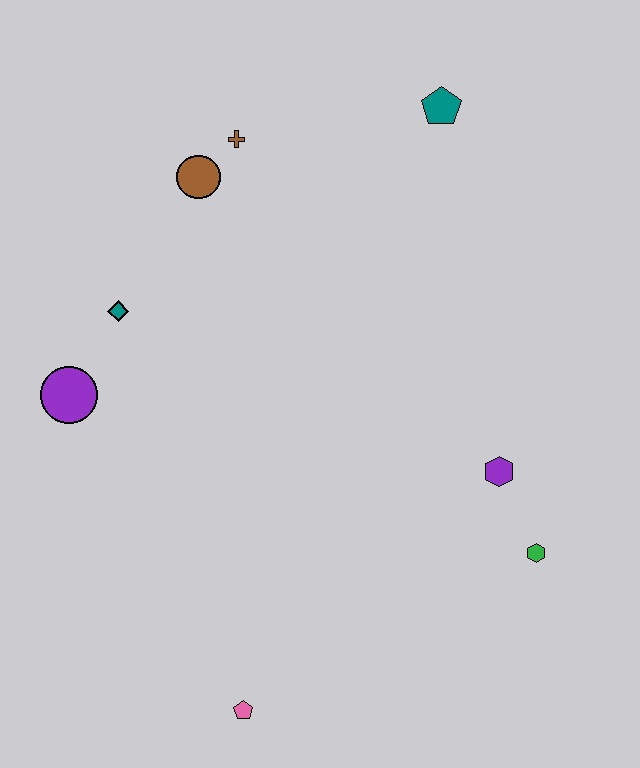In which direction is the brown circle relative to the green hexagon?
The brown circle is above the green hexagon.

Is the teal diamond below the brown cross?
Yes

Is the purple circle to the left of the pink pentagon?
Yes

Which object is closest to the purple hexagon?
The green hexagon is closest to the purple hexagon.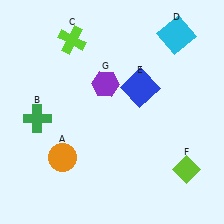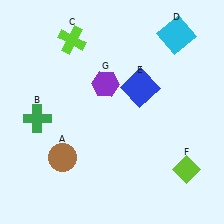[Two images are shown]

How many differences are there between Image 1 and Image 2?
There is 1 difference between the two images.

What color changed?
The circle (A) changed from orange in Image 1 to brown in Image 2.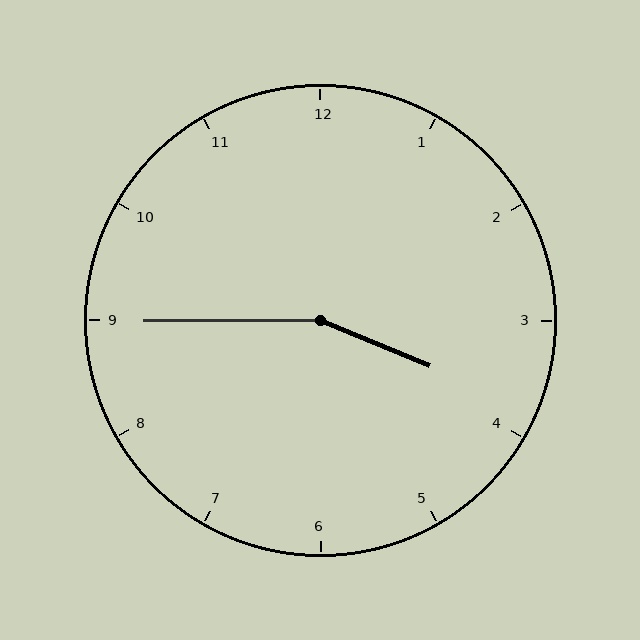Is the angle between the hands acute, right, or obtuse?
It is obtuse.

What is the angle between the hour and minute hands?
Approximately 158 degrees.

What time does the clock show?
3:45.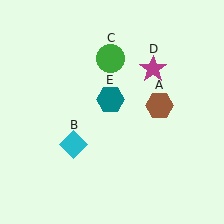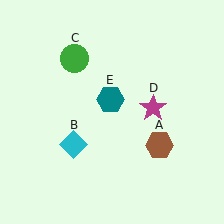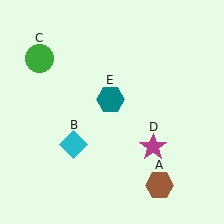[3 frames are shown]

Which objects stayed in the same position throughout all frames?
Cyan diamond (object B) and teal hexagon (object E) remained stationary.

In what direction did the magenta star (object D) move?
The magenta star (object D) moved down.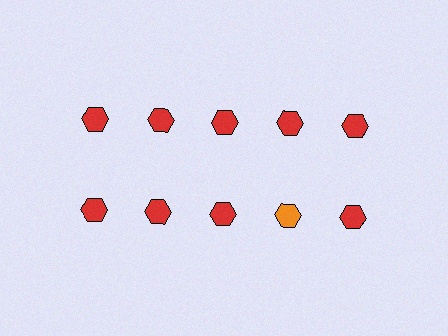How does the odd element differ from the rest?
It has a different color: orange instead of red.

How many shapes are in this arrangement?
There are 10 shapes arranged in a grid pattern.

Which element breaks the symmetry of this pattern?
The orange hexagon in the second row, second from right column breaks the symmetry. All other shapes are red hexagons.